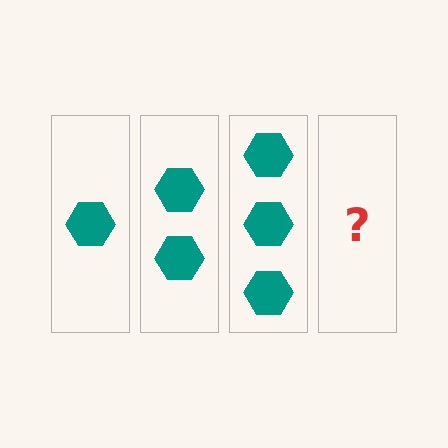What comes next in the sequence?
The next element should be 4 hexagons.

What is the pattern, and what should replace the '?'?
The pattern is that each step adds one more hexagon. The '?' should be 4 hexagons.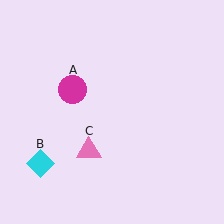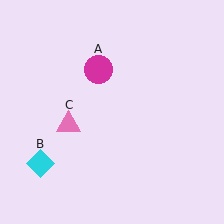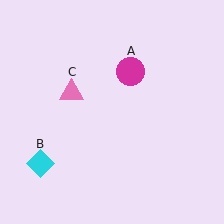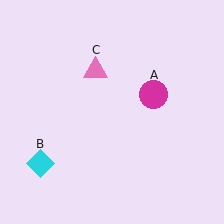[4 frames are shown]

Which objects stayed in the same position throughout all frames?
Cyan diamond (object B) remained stationary.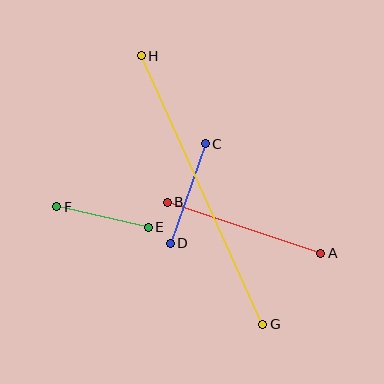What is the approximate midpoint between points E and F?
The midpoint is at approximately (102, 217) pixels.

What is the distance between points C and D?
The distance is approximately 106 pixels.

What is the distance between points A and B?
The distance is approximately 162 pixels.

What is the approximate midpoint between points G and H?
The midpoint is at approximately (202, 190) pixels.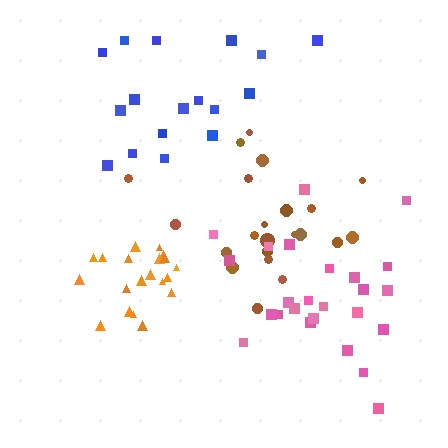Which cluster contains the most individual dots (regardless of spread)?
Pink (25).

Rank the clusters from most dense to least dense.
orange, brown, pink, blue.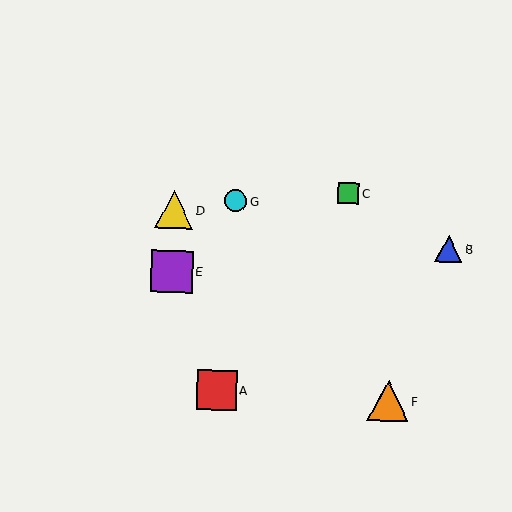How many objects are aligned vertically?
2 objects (D, E) are aligned vertically.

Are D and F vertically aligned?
No, D is at x≈174 and F is at x≈388.